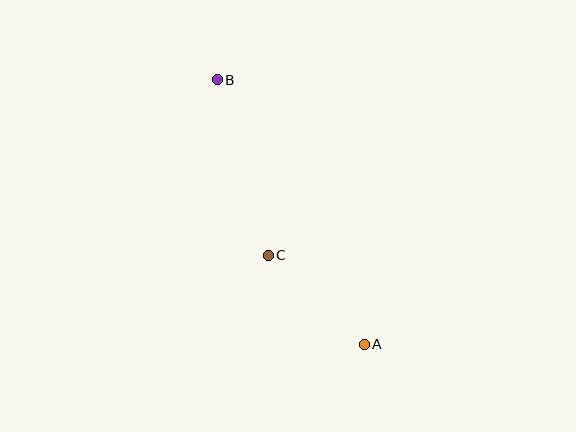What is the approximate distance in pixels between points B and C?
The distance between B and C is approximately 183 pixels.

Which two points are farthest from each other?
Points A and B are farthest from each other.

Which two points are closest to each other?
Points A and C are closest to each other.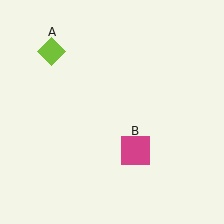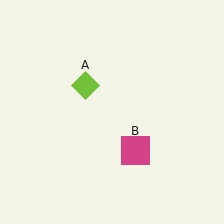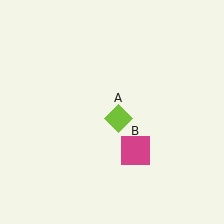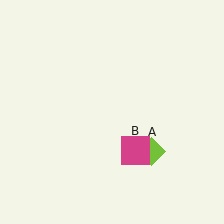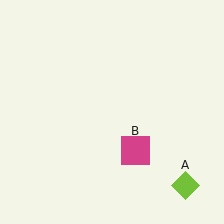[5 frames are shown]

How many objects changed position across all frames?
1 object changed position: lime diamond (object A).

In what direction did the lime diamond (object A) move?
The lime diamond (object A) moved down and to the right.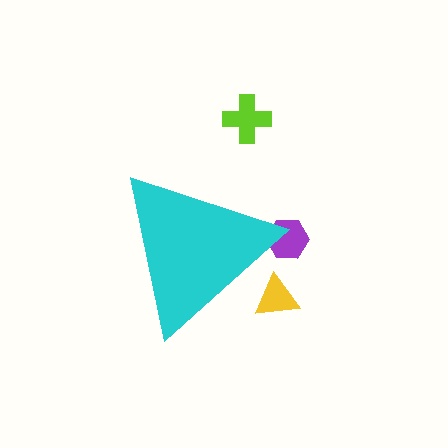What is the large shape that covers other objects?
A cyan triangle.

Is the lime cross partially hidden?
No, the lime cross is fully visible.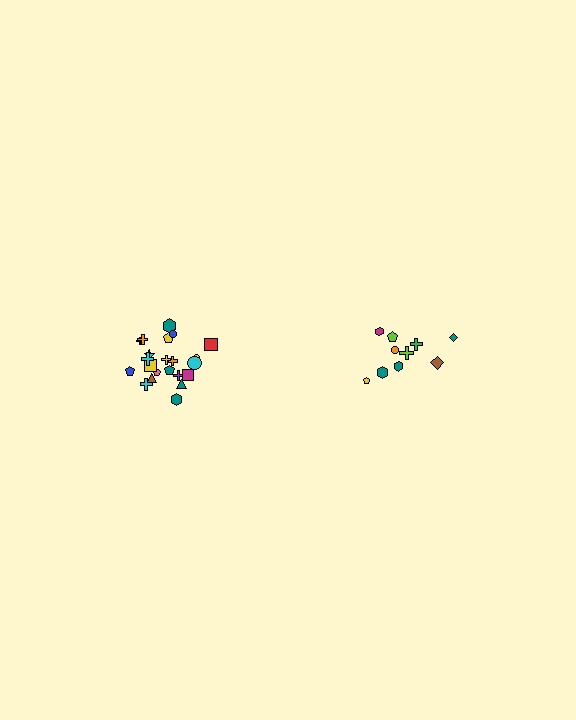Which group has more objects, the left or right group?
The left group.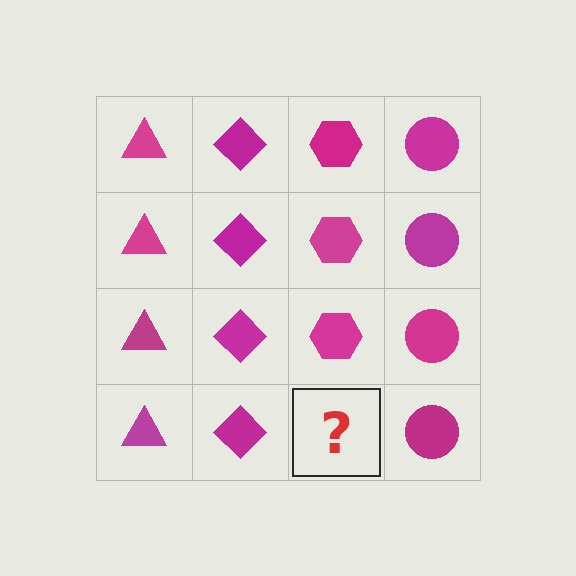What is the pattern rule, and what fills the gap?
The rule is that each column has a consistent shape. The gap should be filled with a magenta hexagon.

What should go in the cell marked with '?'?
The missing cell should contain a magenta hexagon.